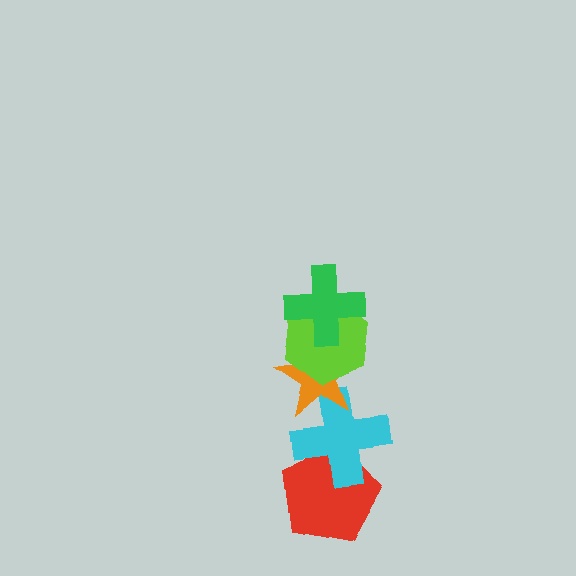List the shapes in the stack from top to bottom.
From top to bottom: the green cross, the lime hexagon, the orange star, the cyan cross, the red pentagon.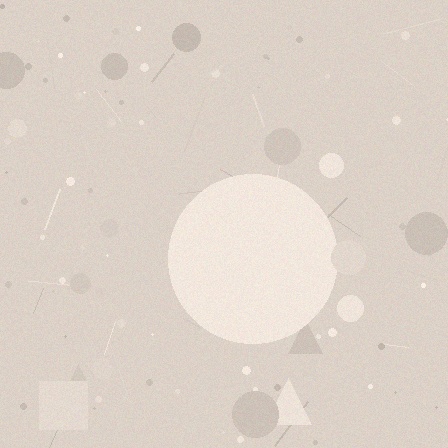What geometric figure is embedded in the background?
A circle is embedded in the background.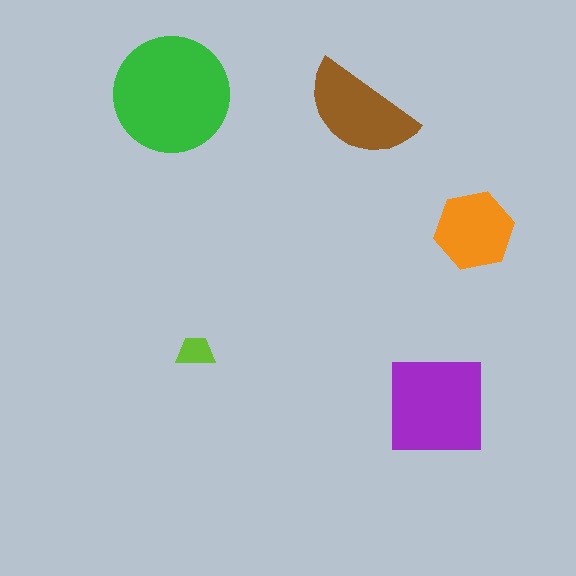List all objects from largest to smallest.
The green circle, the purple square, the brown semicircle, the orange hexagon, the lime trapezoid.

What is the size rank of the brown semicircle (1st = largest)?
3rd.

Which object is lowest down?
The purple square is bottommost.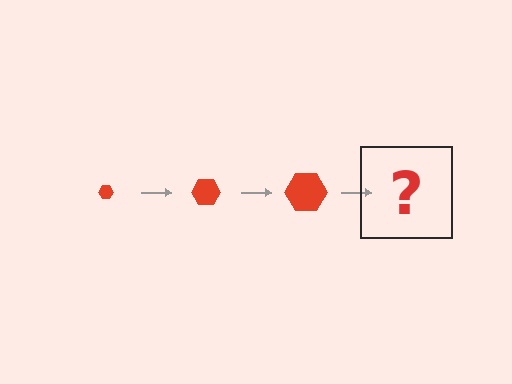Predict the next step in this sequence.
The next step is a red hexagon, larger than the previous one.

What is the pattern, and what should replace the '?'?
The pattern is that the hexagon gets progressively larger each step. The '?' should be a red hexagon, larger than the previous one.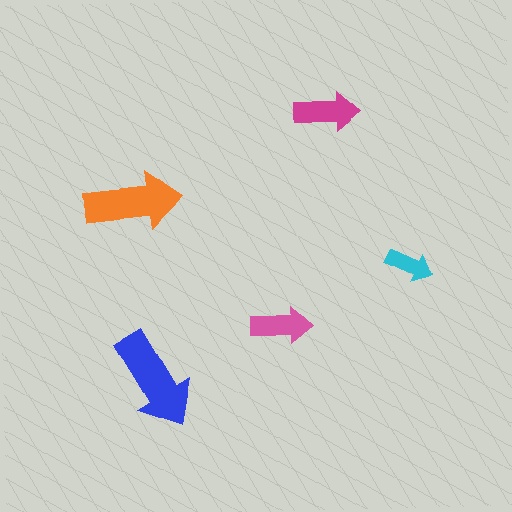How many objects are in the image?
There are 5 objects in the image.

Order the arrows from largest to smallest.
the blue one, the orange one, the magenta one, the pink one, the cyan one.